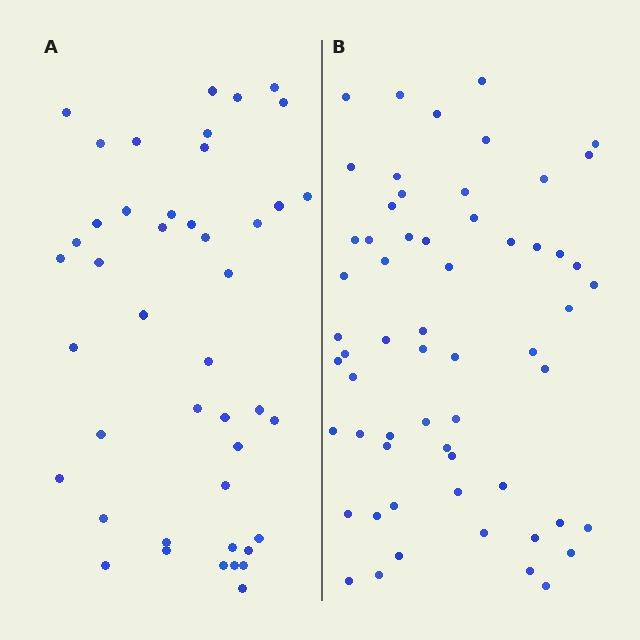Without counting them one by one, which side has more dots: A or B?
Region B (the right region) has more dots.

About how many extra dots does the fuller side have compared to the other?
Region B has approximately 15 more dots than region A.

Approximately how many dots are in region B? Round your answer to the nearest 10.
About 60 dots.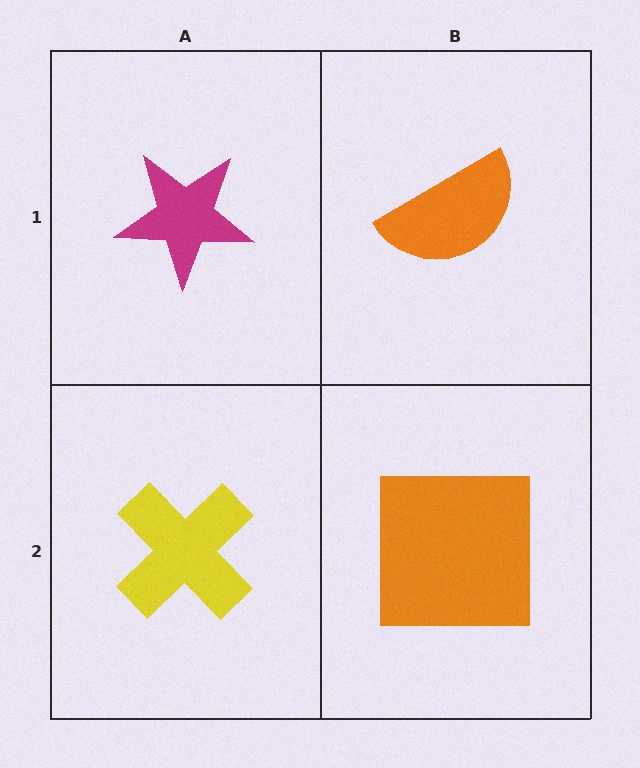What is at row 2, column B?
An orange square.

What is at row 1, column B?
An orange semicircle.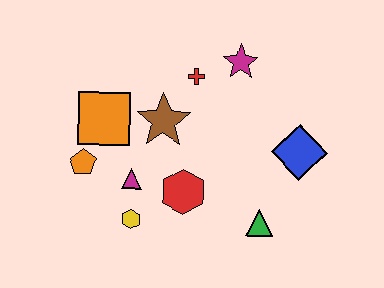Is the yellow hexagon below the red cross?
Yes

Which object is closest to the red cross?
The magenta star is closest to the red cross.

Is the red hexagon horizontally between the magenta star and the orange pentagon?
Yes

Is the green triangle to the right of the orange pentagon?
Yes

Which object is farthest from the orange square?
The blue diamond is farthest from the orange square.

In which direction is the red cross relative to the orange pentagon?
The red cross is to the right of the orange pentagon.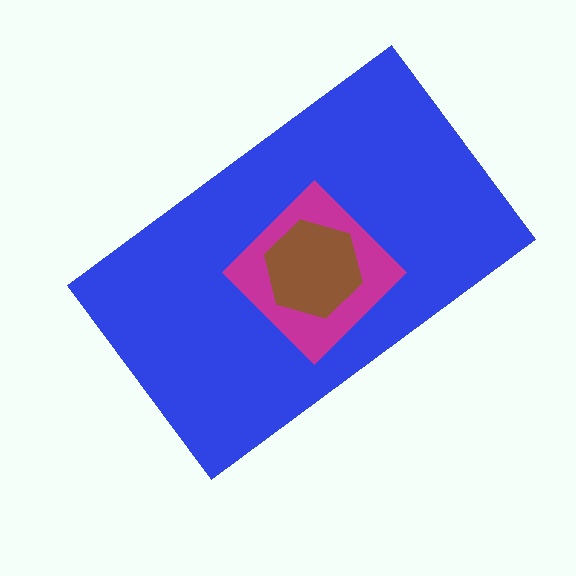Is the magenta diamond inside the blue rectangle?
Yes.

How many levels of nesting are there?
3.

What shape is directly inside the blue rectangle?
The magenta diamond.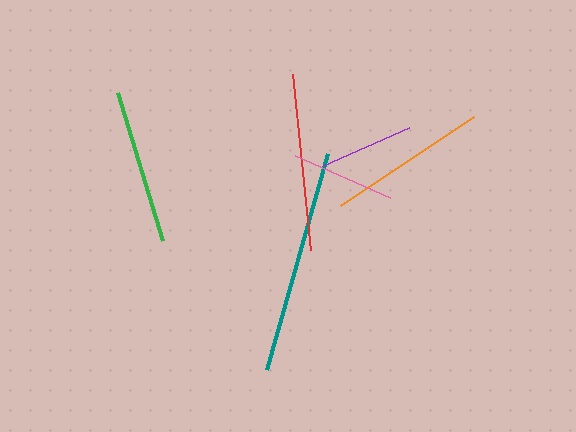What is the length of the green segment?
The green segment is approximately 155 pixels long.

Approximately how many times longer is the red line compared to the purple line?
The red line is approximately 1.9 times the length of the purple line.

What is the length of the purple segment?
The purple segment is approximately 94 pixels long.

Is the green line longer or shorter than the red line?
The red line is longer than the green line.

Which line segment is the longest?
The teal line is the longest at approximately 224 pixels.